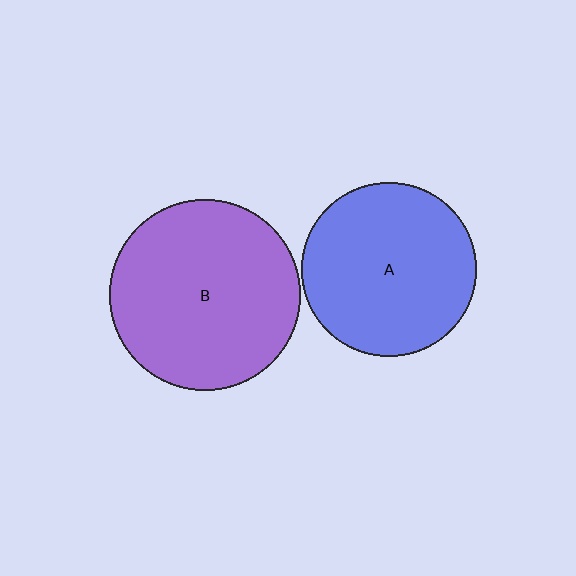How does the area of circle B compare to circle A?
Approximately 1.2 times.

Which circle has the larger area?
Circle B (purple).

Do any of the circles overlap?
No, none of the circles overlap.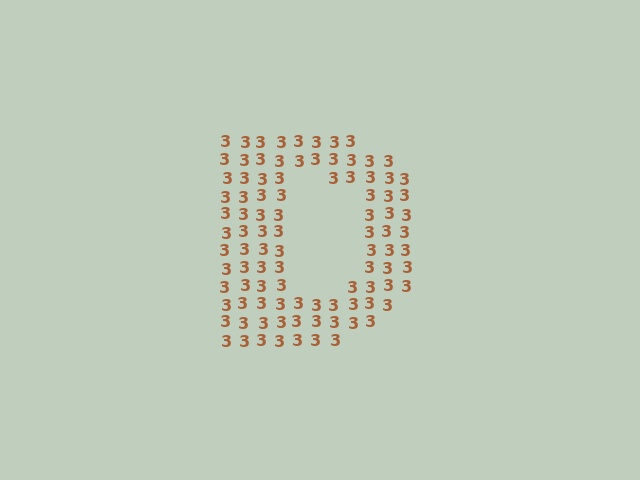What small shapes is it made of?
It is made of small digit 3's.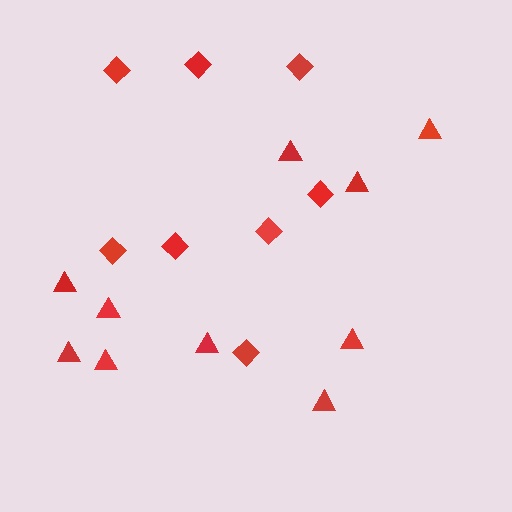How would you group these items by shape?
There are 2 groups: one group of diamonds (8) and one group of triangles (10).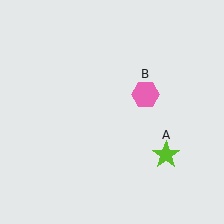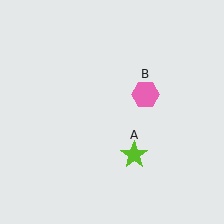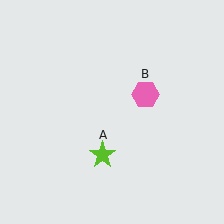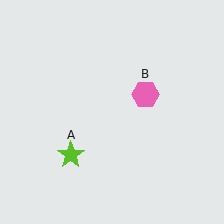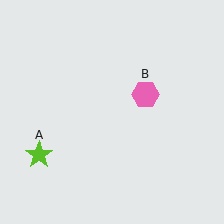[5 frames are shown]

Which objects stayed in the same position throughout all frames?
Pink hexagon (object B) remained stationary.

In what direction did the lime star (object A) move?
The lime star (object A) moved left.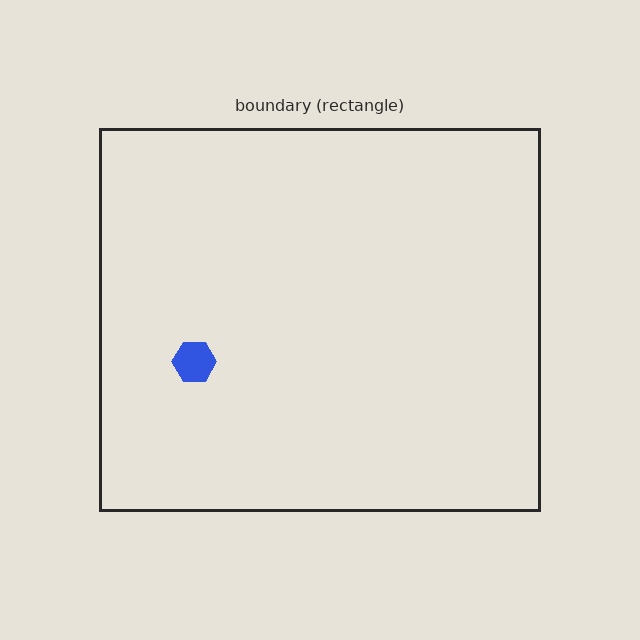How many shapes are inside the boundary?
1 inside, 0 outside.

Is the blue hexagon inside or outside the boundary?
Inside.